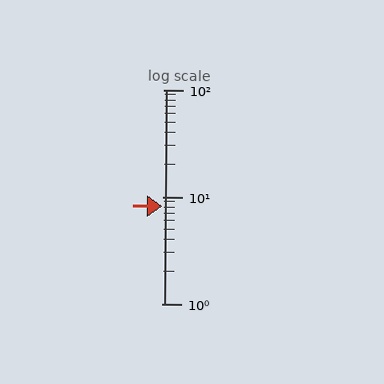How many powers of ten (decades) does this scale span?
The scale spans 2 decades, from 1 to 100.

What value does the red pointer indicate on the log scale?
The pointer indicates approximately 8.1.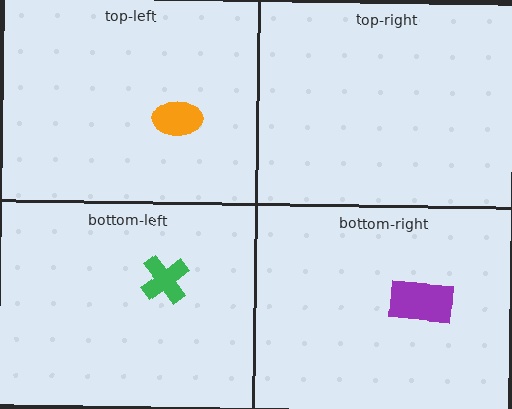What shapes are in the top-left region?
The orange ellipse.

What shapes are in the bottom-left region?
The green cross.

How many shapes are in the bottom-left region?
1.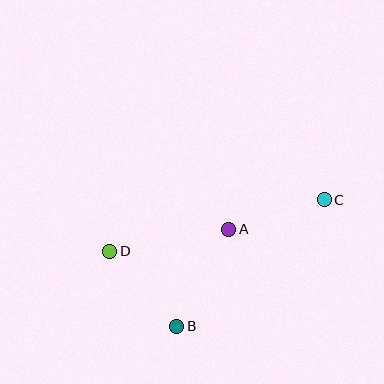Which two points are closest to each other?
Points A and C are closest to each other.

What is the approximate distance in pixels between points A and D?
The distance between A and D is approximately 121 pixels.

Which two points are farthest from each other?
Points C and D are farthest from each other.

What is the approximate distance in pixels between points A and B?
The distance between A and B is approximately 110 pixels.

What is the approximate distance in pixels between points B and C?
The distance between B and C is approximately 195 pixels.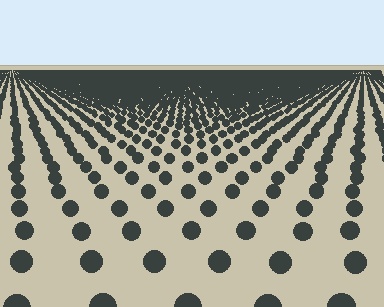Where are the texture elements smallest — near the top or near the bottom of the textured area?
Near the top.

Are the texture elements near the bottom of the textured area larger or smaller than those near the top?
Larger. Near the bottom, elements are closer to the viewer and appear at a bigger on-screen size.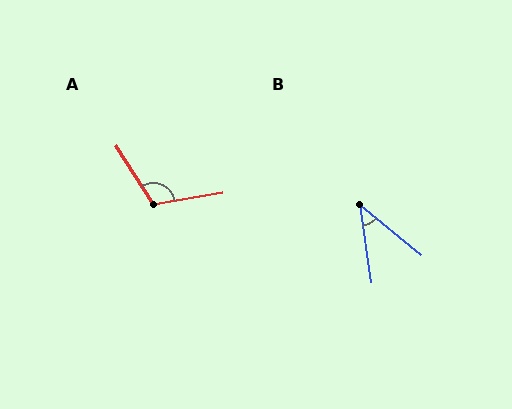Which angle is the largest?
A, at approximately 113 degrees.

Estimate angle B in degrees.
Approximately 43 degrees.